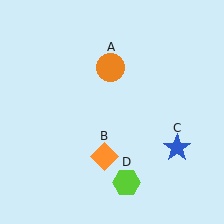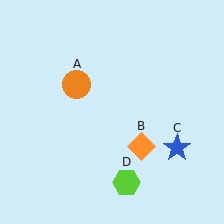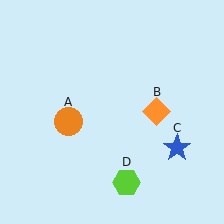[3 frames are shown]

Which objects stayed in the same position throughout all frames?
Blue star (object C) and lime hexagon (object D) remained stationary.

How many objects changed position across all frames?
2 objects changed position: orange circle (object A), orange diamond (object B).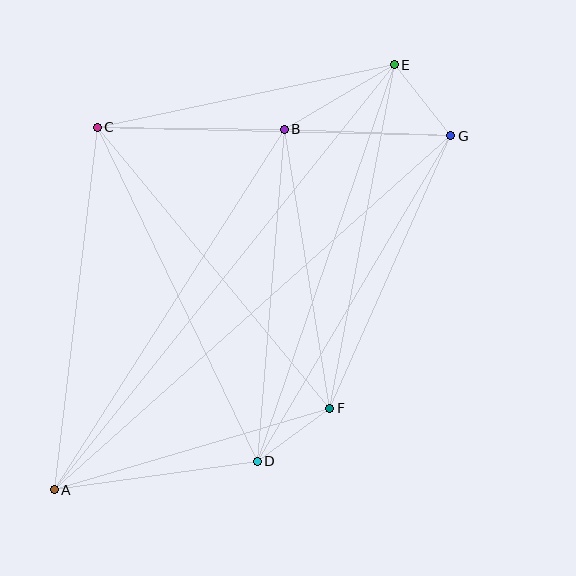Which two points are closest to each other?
Points D and F are closest to each other.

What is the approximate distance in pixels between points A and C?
The distance between A and C is approximately 365 pixels.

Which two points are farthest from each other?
Points A and E are farthest from each other.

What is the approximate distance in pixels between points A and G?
The distance between A and G is approximately 532 pixels.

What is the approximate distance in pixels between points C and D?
The distance between C and D is approximately 370 pixels.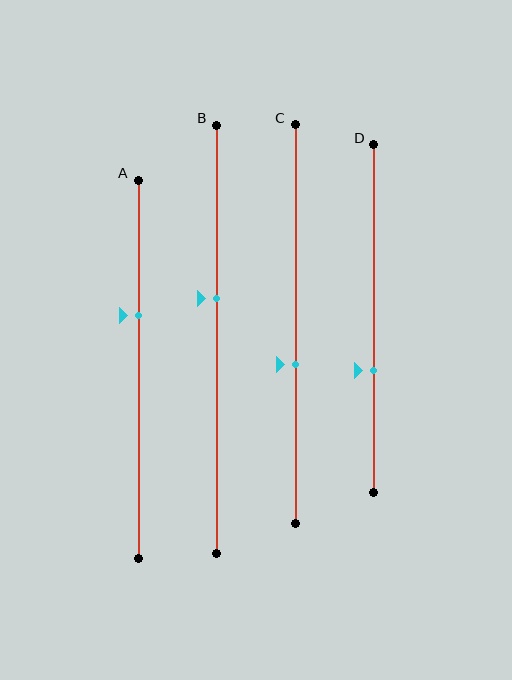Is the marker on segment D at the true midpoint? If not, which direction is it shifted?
No, the marker on segment D is shifted downward by about 15% of the segment length.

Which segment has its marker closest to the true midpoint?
Segment B has its marker closest to the true midpoint.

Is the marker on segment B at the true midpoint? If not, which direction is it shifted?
No, the marker on segment B is shifted upward by about 9% of the segment length.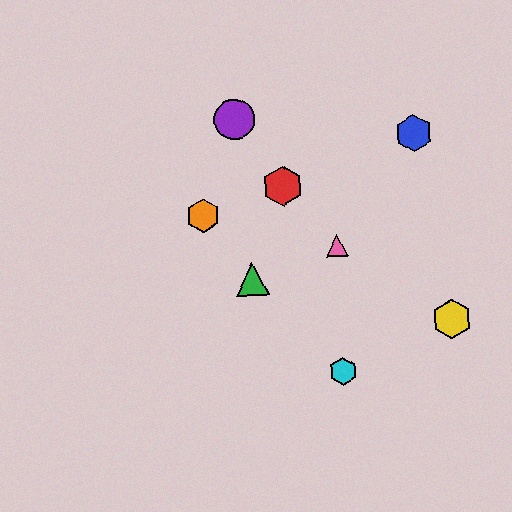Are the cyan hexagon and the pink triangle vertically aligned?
Yes, both are at x≈343.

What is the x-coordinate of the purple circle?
The purple circle is at x≈235.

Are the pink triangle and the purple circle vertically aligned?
No, the pink triangle is at x≈337 and the purple circle is at x≈235.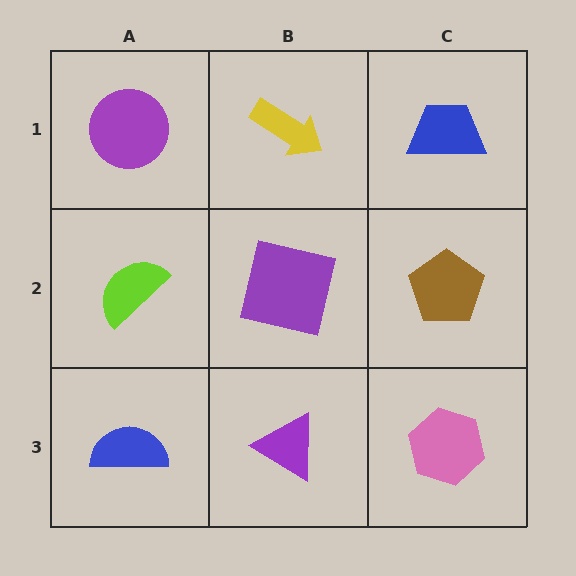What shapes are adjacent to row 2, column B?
A yellow arrow (row 1, column B), a purple triangle (row 3, column B), a lime semicircle (row 2, column A), a brown pentagon (row 2, column C).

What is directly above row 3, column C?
A brown pentagon.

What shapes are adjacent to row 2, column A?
A purple circle (row 1, column A), a blue semicircle (row 3, column A), a purple square (row 2, column B).